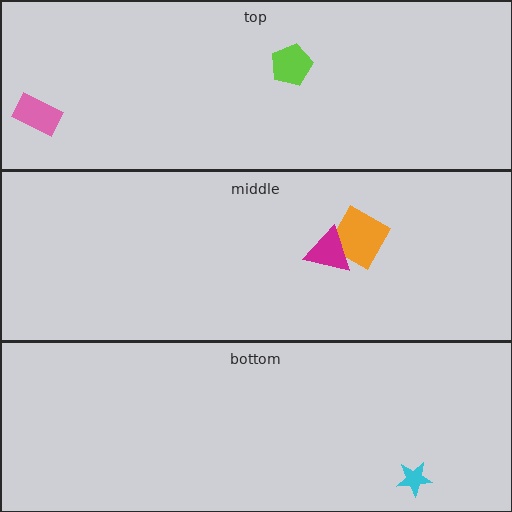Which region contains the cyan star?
The bottom region.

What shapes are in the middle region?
The orange square, the magenta triangle.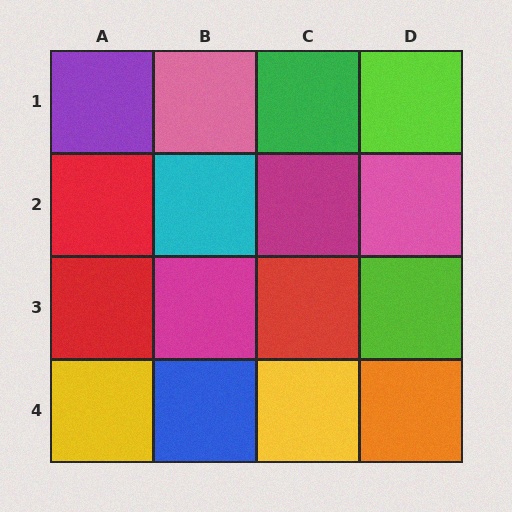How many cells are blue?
1 cell is blue.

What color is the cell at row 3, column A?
Red.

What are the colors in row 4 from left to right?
Yellow, blue, yellow, orange.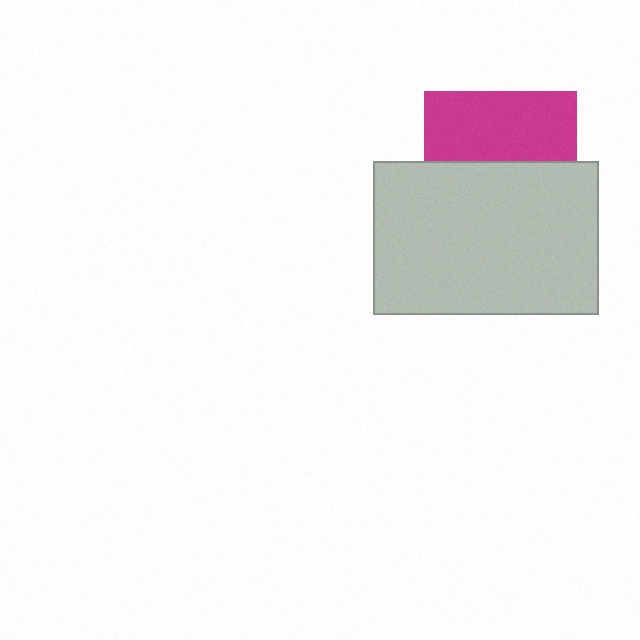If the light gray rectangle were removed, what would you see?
You would see the complete magenta square.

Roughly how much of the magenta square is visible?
About half of it is visible (roughly 46%).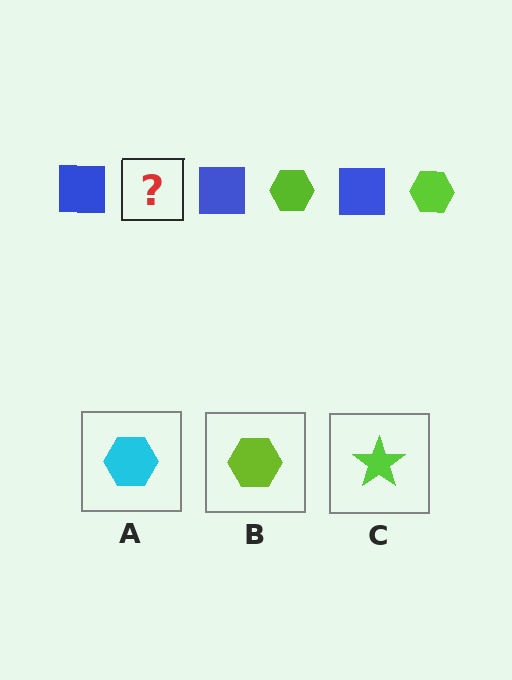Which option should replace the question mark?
Option B.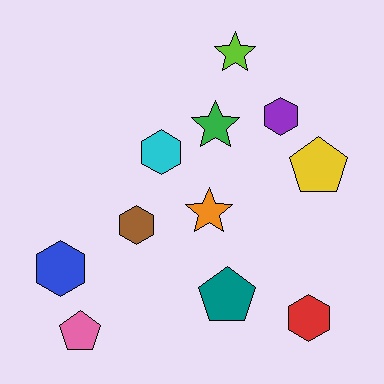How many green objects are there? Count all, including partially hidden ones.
There is 1 green object.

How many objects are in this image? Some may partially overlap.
There are 11 objects.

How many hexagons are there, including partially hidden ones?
There are 5 hexagons.